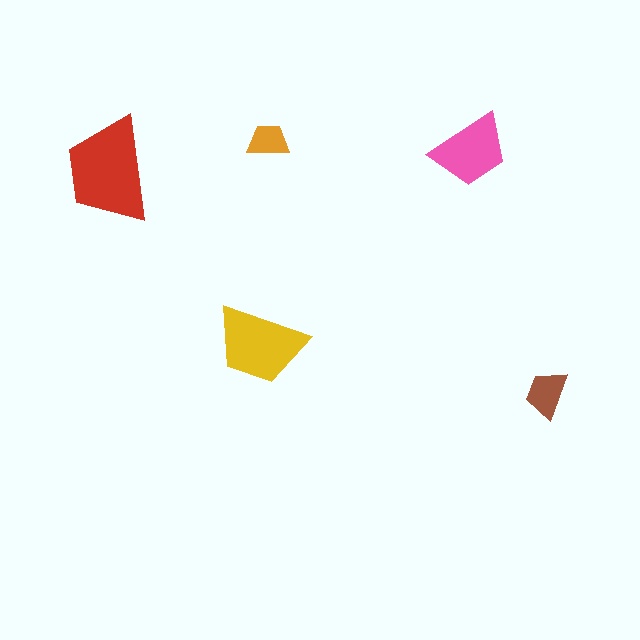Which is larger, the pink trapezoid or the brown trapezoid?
The pink one.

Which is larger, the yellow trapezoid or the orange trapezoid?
The yellow one.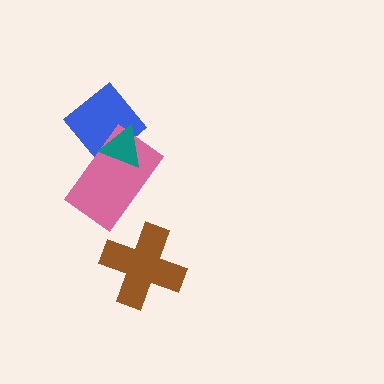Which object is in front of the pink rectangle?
The teal triangle is in front of the pink rectangle.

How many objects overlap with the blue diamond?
2 objects overlap with the blue diamond.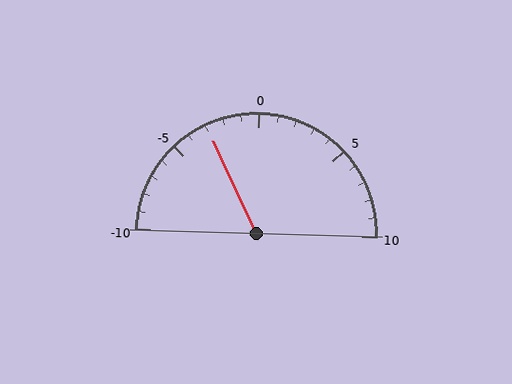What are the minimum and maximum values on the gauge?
The gauge ranges from -10 to 10.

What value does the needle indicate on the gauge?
The needle indicates approximately -3.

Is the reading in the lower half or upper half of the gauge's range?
The reading is in the lower half of the range (-10 to 10).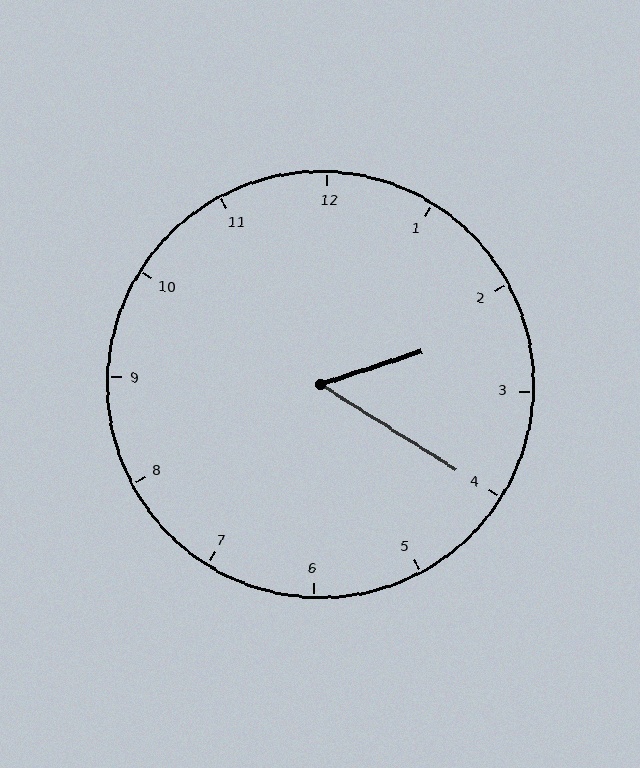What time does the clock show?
2:20.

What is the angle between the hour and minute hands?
Approximately 50 degrees.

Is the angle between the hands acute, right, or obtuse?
It is acute.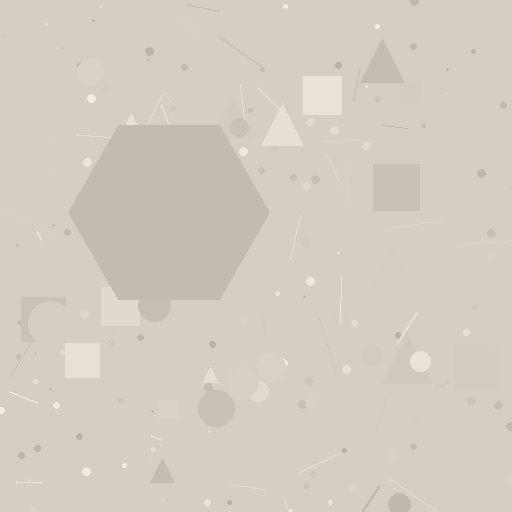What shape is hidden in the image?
A hexagon is hidden in the image.